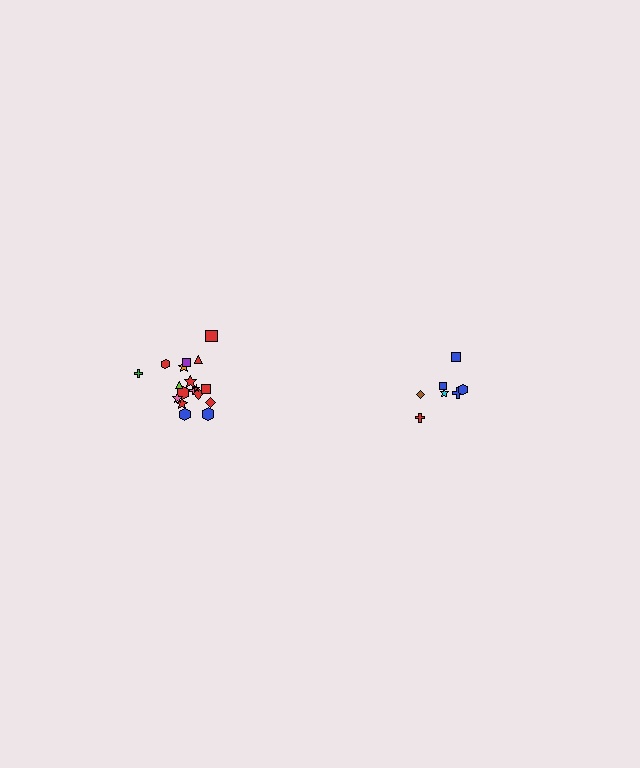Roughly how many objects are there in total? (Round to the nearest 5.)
Roughly 25 objects in total.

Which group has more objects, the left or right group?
The left group.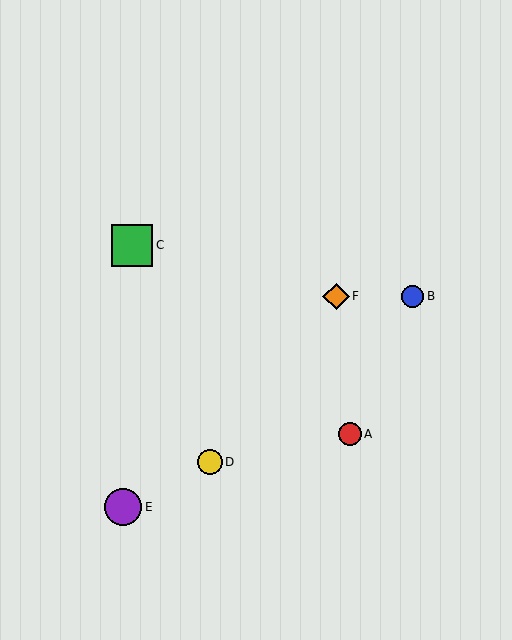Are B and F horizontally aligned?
Yes, both are at y≈297.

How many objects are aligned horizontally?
2 objects (B, F) are aligned horizontally.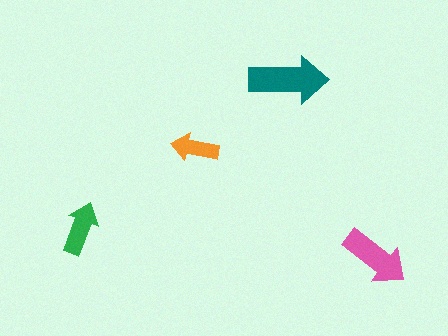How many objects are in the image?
There are 4 objects in the image.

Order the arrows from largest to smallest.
the teal one, the pink one, the green one, the orange one.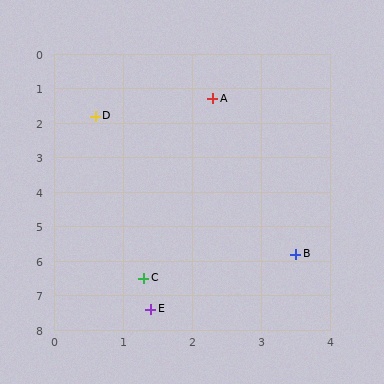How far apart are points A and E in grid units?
Points A and E are about 6.2 grid units apart.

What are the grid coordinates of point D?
Point D is at approximately (0.6, 1.8).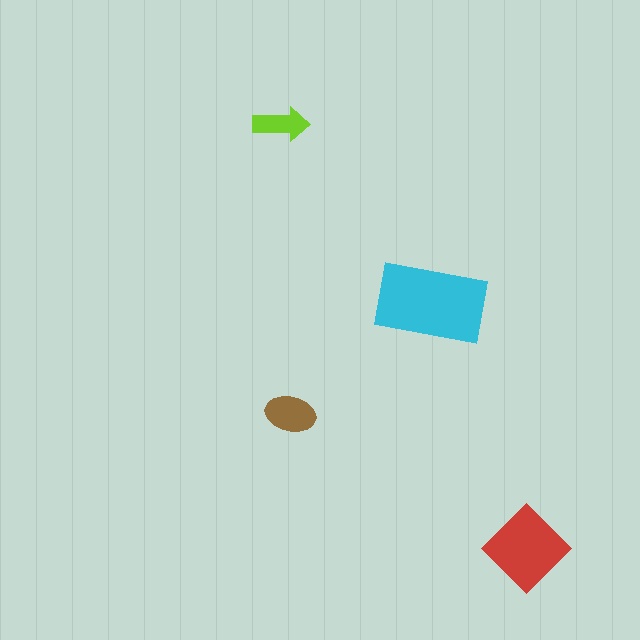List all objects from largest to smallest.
The cyan rectangle, the red diamond, the brown ellipse, the lime arrow.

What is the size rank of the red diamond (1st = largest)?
2nd.